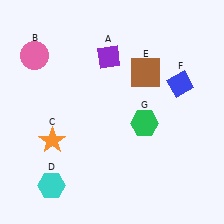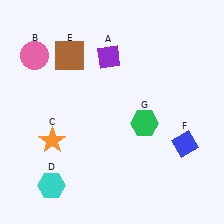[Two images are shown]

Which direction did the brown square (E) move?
The brown square (E) moved left.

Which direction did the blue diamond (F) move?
The blue diamond (F) moved down.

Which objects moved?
The objects that moved are: the brown square (E), the blue diamond (F).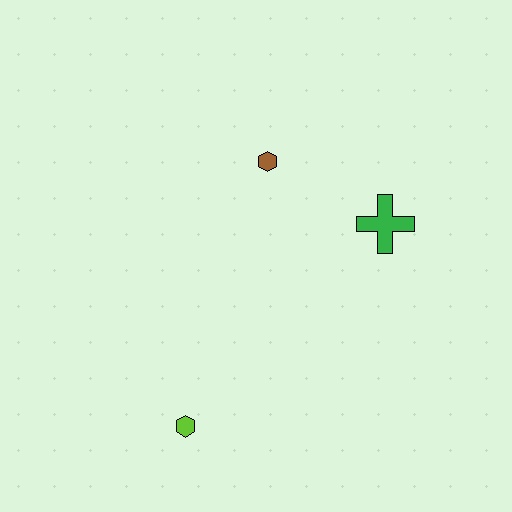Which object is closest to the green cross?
The brown hexagon is closest to the green cross.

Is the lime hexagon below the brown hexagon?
Yes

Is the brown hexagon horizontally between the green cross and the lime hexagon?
Yes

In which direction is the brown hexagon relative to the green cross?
The brown hexagon is to the left of the green cross.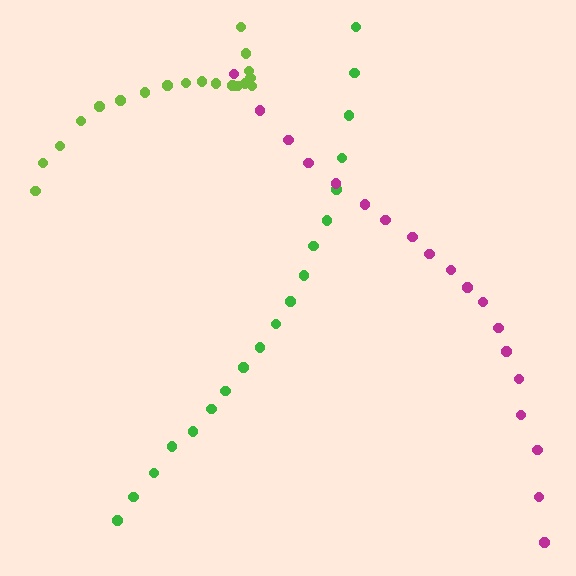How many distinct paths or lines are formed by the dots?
There are 3 distinct paths.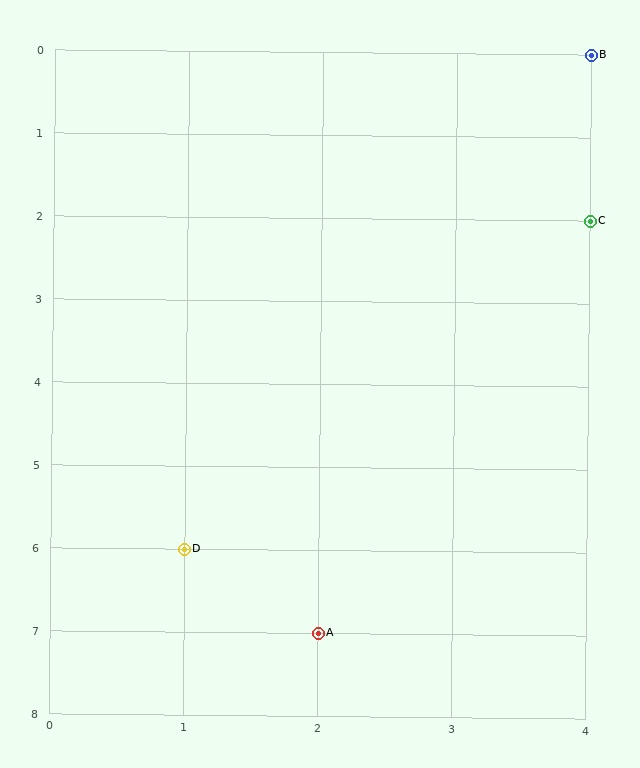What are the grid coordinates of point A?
Point A is at grid coordinates (2, 7).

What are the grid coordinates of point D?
Point D is at grid coordinates (1, 6).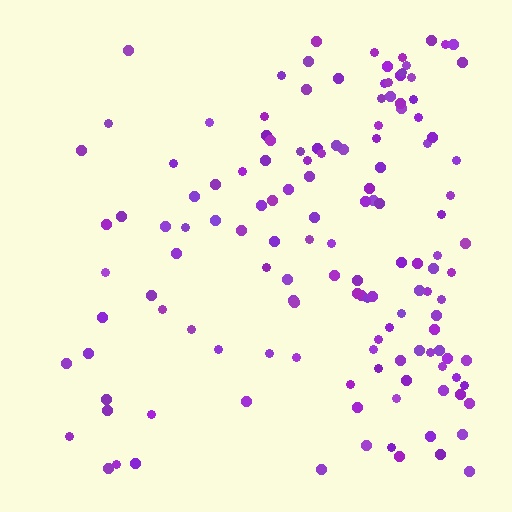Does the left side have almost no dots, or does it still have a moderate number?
Still a moderate number, just noticeably fewer than the right.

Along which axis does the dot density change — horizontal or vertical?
Horizontal.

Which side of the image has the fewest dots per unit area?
The left.